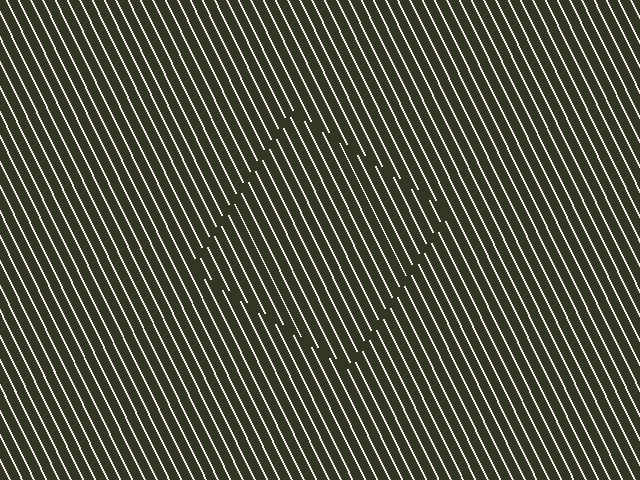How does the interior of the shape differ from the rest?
The interior of the shape contains the same grating, shifted by half a period — the contour is defined by the phase discontinuity where line-ends from the inner and outer gratings abut.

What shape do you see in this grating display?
An illusory square. The interior of the shape contains the same grating, shifted by half a period — the contour is defined by the phase discontinuity where line-ends from the inner and outer gratings abut.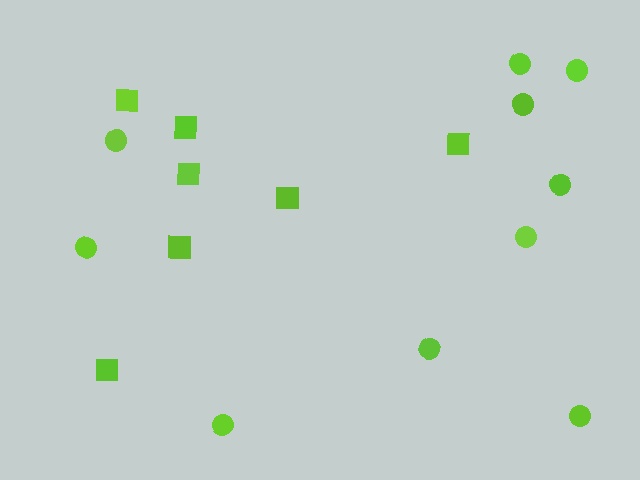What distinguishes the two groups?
There are 2 groups: one group of squares (7) and one group of circles (10).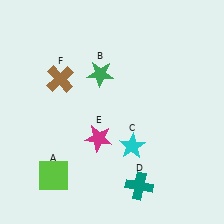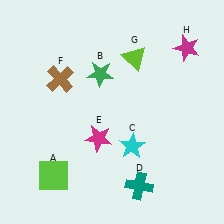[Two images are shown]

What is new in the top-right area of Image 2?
A magenta star (H) was added in the top-right area of Image 2.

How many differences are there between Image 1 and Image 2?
There are 2 differences between the two images.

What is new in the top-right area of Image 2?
A lime triangle (G) was added in the top-right area of Image 2.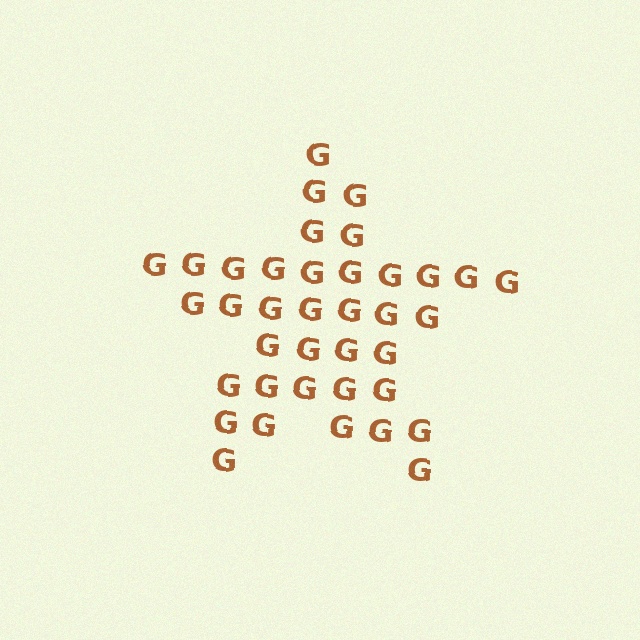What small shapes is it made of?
It is made of small letter G's.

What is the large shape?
The large shape is a star.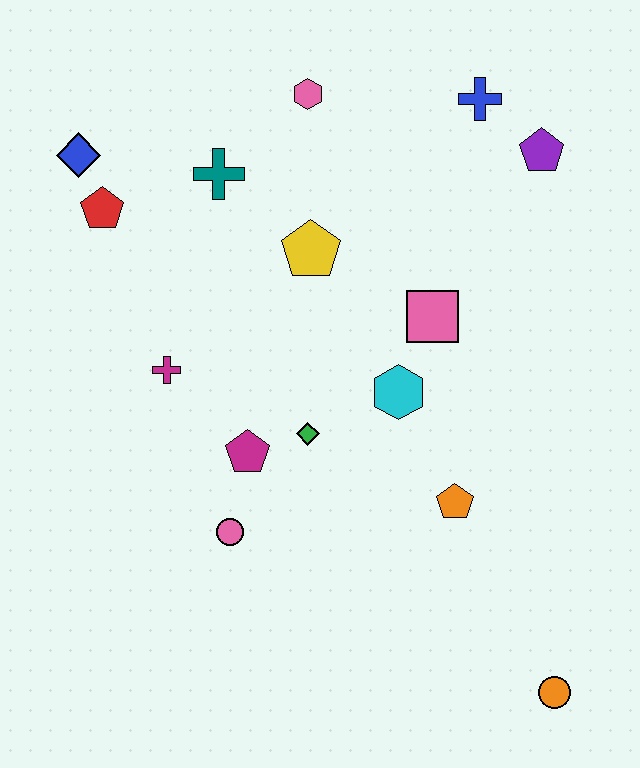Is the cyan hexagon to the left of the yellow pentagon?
No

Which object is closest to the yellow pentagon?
The teal cross is closest to the yellow pentagon.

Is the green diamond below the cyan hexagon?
Yes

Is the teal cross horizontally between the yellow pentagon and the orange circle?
No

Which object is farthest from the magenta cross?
The orange circle is farthest from the magenta cross.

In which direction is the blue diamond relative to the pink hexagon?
The blue diamond is to the left of the pink hexagon.